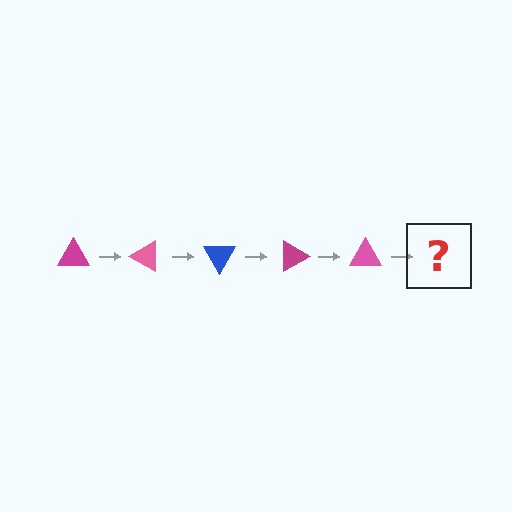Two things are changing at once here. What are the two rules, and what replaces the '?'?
The two rules are that it rotates 30 degrees each step and the color cycles through magenta, pink, and blue. The '?' should be a blue triangle, rotated 150 degrees from the start.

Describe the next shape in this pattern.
It should be a blue triangle, rotated 150 degrees from the start.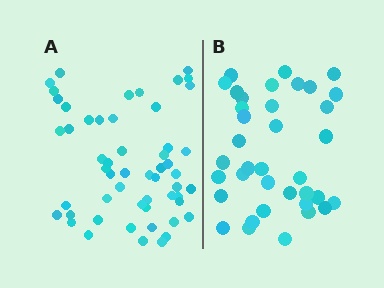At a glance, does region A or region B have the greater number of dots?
Region A (the left region) has more dots.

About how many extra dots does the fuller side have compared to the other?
Region A has approximately 15 more dots than region B.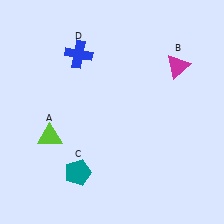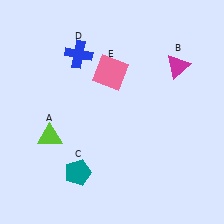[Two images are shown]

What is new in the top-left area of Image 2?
A pink square (E) was added in the top-left area of Image 2.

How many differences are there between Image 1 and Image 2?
There is 1 difference between the two images.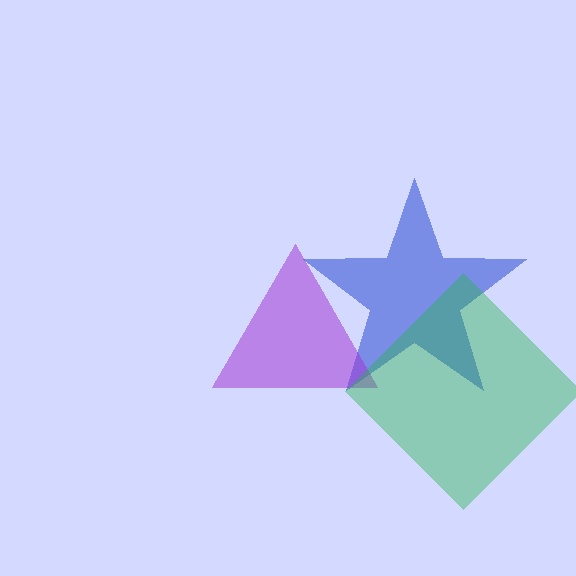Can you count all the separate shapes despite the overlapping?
Yes, there are 3 separate shapes.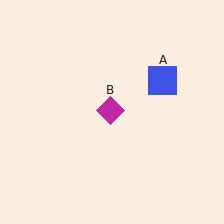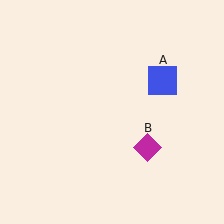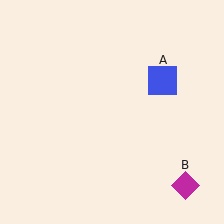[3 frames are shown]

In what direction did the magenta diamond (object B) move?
The magenta diamond (object B) moved down and to the right.